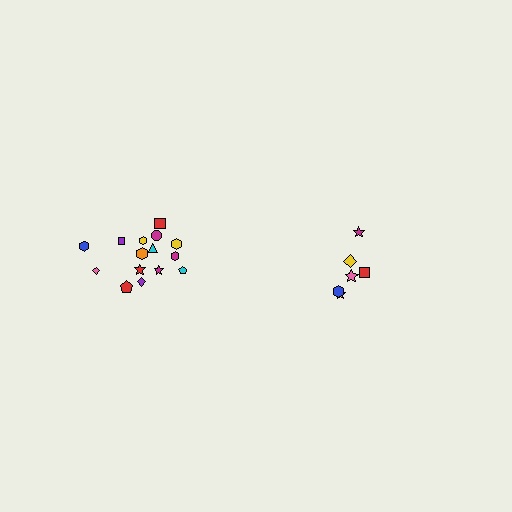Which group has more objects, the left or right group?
The left group.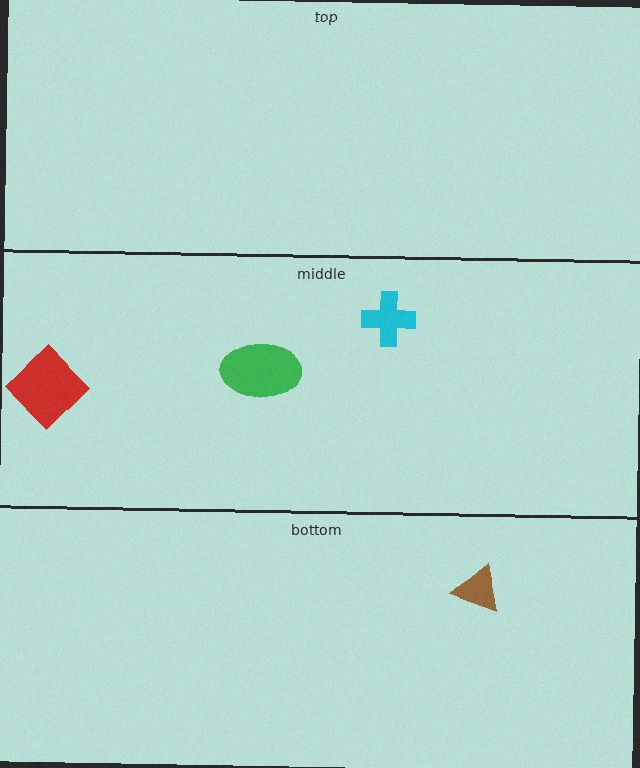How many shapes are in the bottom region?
1.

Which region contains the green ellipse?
The middle region.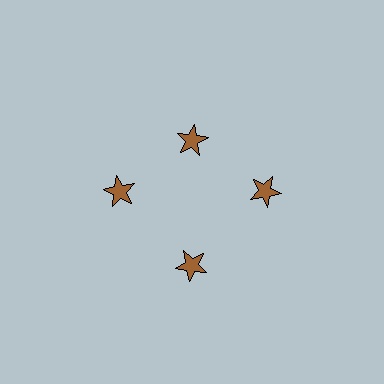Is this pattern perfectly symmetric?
No. The 4 brown stars are arranged in a ring, but one element near the 12 o'clock position is pulled inward toward the center, breaking the 4-fold rotational symmetry.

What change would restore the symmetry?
The symmetry would be restored by moving it outward, back onto the ring so that all 4 stars sit at equal angles and equal distance from the center.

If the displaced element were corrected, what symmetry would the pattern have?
It would have 4-fold rotational symmetry — the pattern would map onto itself every 90 degrees.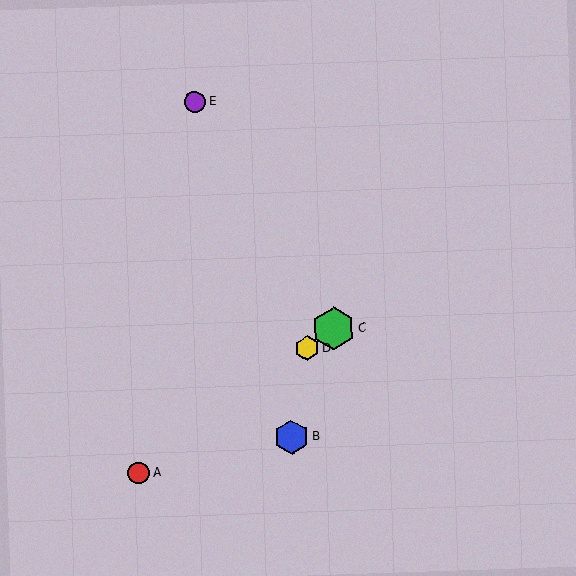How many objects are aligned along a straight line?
3 objects (A, C, D) are aligned along a straight line.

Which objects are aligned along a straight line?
Objects A, C, D are aligned along a straight line.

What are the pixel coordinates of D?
Object D is at (307, 348).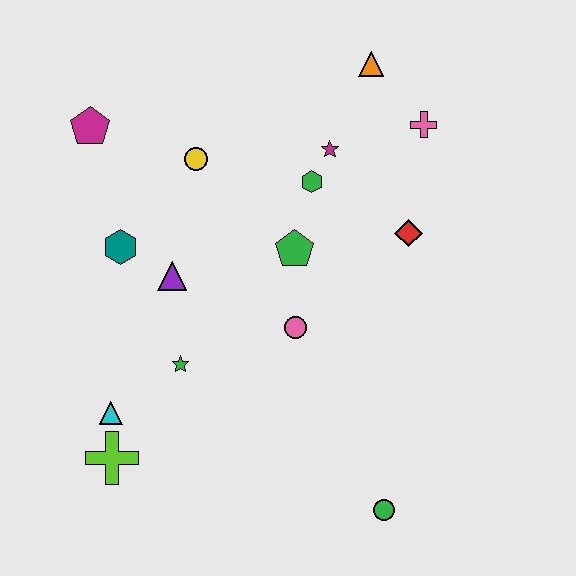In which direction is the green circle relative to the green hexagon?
The green circle is below the green hexagon.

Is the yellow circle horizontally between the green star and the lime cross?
No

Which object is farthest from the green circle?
The magenta pentagon is farthest from the green circle.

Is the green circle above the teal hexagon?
No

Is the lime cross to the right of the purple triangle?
No